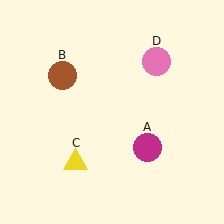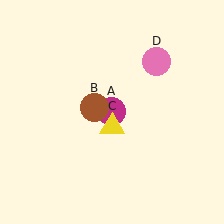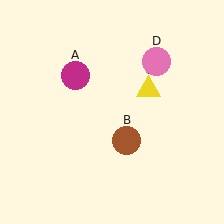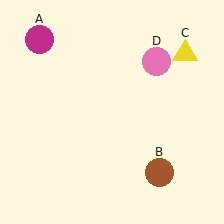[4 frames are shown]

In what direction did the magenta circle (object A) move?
The magenta circle (object A) moved up and to the left.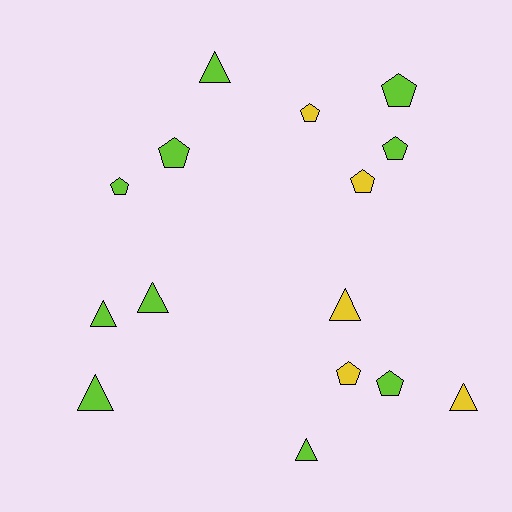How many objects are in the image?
There are 15 objects.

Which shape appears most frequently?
Pentagon, with 8 objects.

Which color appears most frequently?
Lime, with 10 objects.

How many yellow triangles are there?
There are 2 yellow triangles.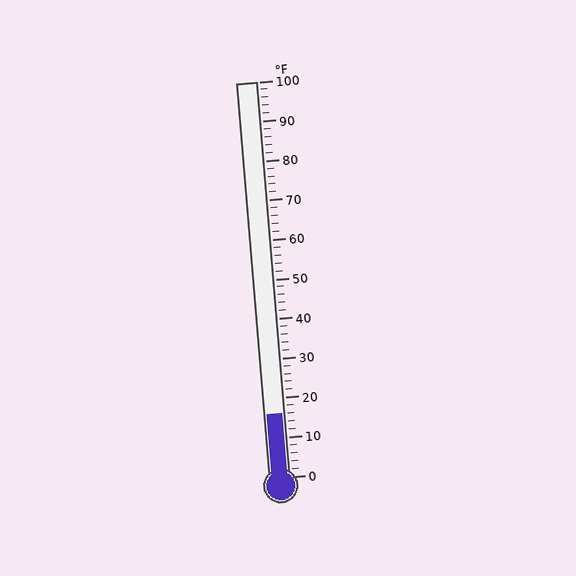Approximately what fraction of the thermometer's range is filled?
The thermometer is filled to approximately 15% of its range.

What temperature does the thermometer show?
The thermometer shows approximately 16°F.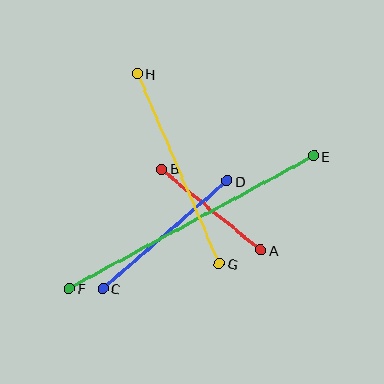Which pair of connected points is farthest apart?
Points E and F are farthest apart.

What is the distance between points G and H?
The distance is approximately 207 pixels.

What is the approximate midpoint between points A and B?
The midpoint is at approximately (211, 210) pixels.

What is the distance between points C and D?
The distance is approximately 165 pixels.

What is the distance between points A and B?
The distance is approximately 128 pixels.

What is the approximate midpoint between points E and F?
The midpoint is at approximately (192, 222) pixels.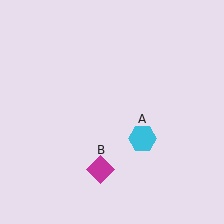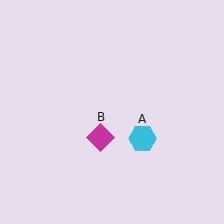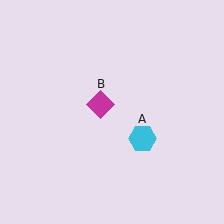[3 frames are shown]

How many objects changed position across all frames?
1 object changed position: magenta diamond (object B).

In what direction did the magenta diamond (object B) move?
The magenta diamond (object B) moved up.